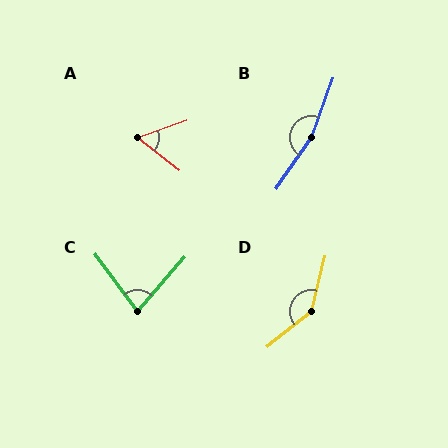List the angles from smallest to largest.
A (58°), C (77°), D (142°), B (165°).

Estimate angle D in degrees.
Approximately 142 degrees.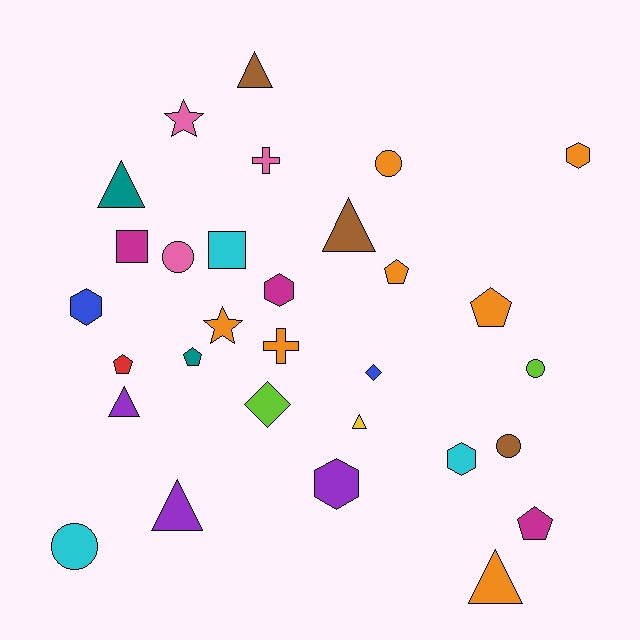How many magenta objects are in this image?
There are 3 magenta objects.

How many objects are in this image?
There are 30 objects.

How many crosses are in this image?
There are 2 crosses.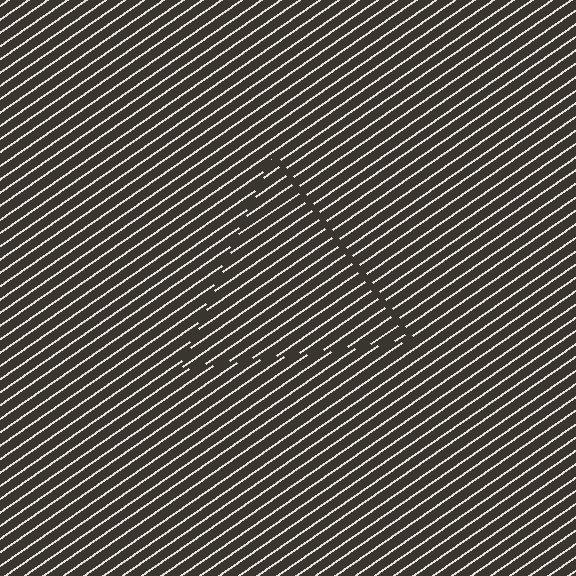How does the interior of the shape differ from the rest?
The interior of the shape contains the same grating, shifted by half a period — the contour is defined by the phase discontinuity where line-ends from the inner and outer gratings abut.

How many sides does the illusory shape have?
3 sides — the line-ends trace a triangle.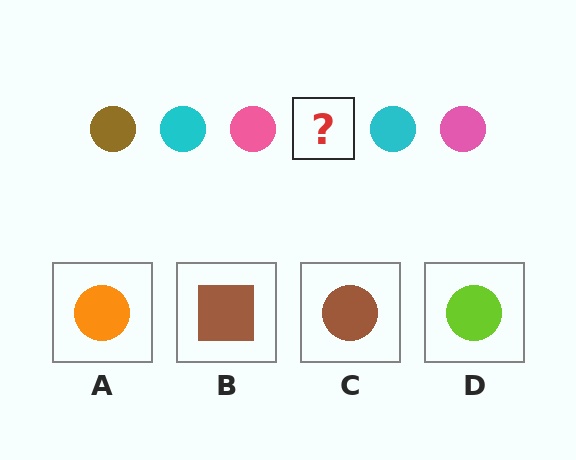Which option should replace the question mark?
Option C.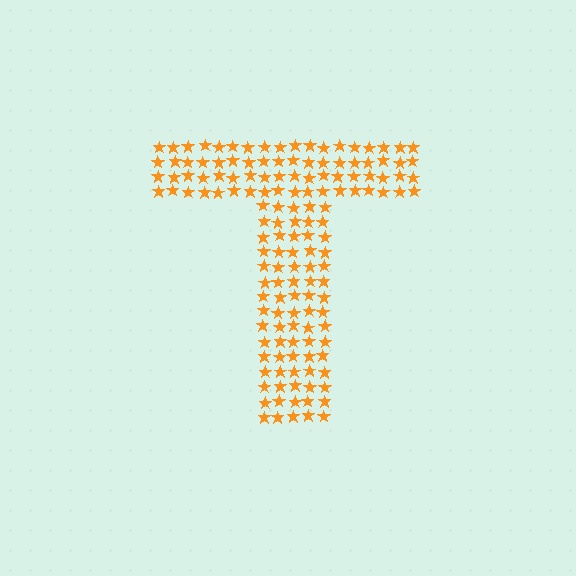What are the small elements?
The small elements are stars.